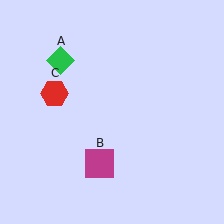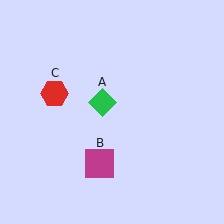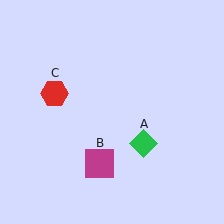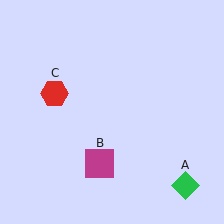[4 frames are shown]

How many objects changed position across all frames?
1 object changed position: green diamond (object A).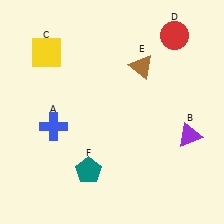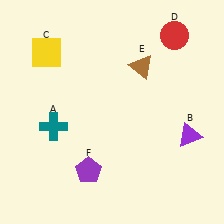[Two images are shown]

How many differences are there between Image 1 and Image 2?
There are 2 differences between the two images.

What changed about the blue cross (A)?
In Image 1, A is blue. In Image 2, it changed to teal.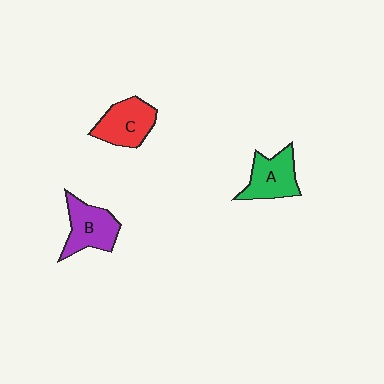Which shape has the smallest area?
Shape A (green).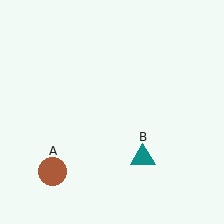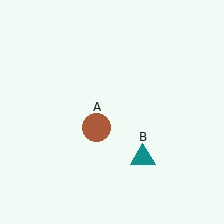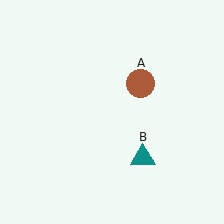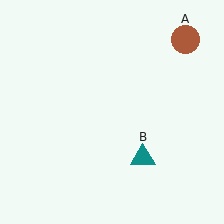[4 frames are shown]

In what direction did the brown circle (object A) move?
The brown circle (object A) moved up and to the right.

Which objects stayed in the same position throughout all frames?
Teal triangle (object B) remained stationary.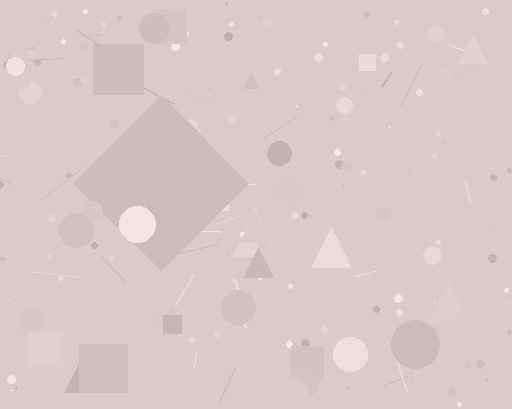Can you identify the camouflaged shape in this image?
The camouflaged shape is a diamond.